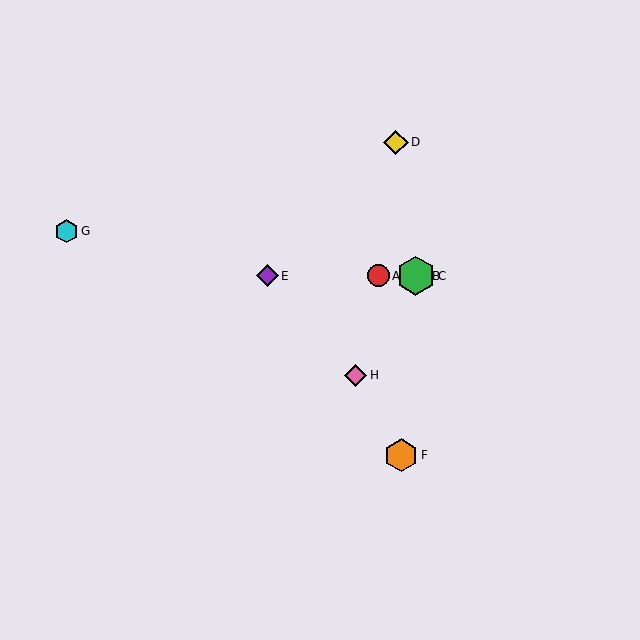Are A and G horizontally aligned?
No, A is at y≈276 and G is at y≈231.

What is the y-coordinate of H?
Object H is at y≈375.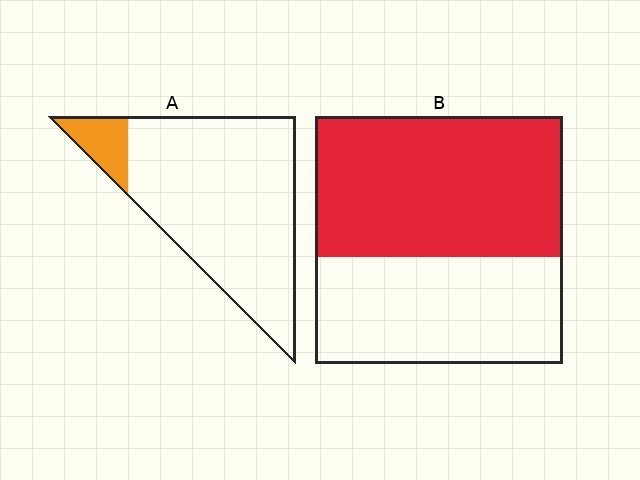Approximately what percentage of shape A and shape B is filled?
A is approximately 10% and B is approximately 55%.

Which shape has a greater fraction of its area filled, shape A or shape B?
Shape B.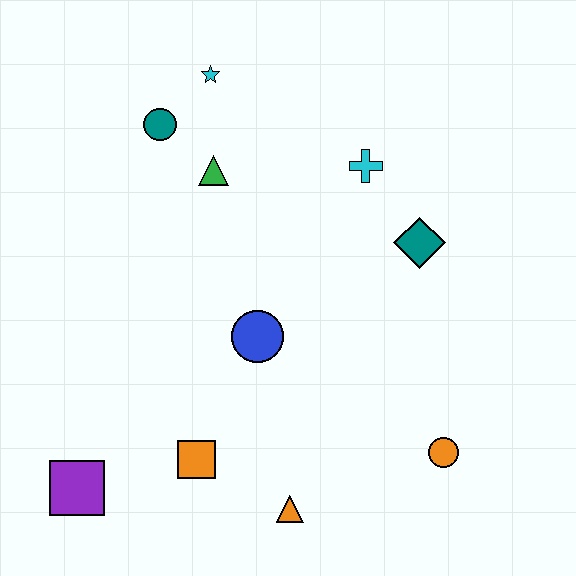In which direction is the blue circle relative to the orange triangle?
The blue circle is above the orange triangle.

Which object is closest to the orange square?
The orange triangle is closest to the orange square.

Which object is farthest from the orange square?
The cyan star is farthest from the orange square.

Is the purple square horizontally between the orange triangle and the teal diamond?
No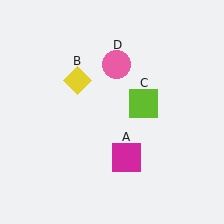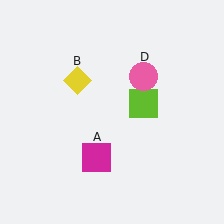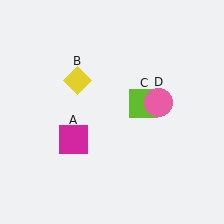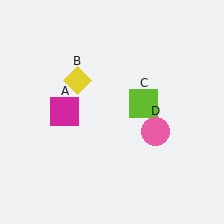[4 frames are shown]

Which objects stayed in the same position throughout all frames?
Yellow diamond (object B) and lime square (object C) remained stationary.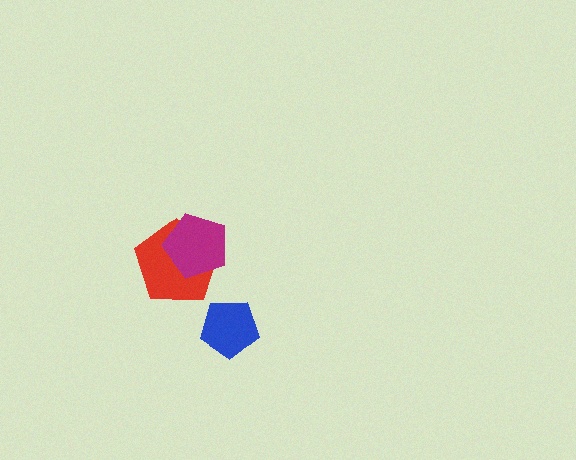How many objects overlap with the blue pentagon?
0 objects overlap with the blue pentagon.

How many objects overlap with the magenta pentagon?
1 object overlaps with the magenta pentagon.